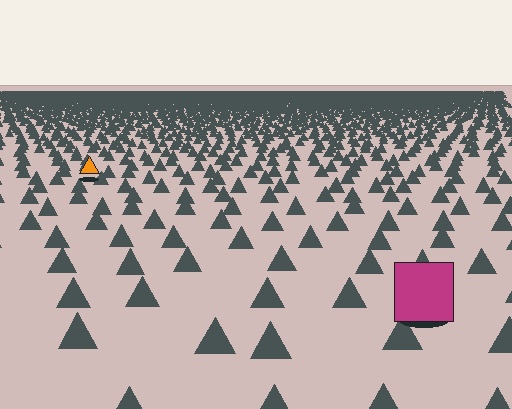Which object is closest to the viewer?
The magenta square is closest. The texture marks near it are larger and more spread out.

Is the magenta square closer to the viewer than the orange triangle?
Yes. The magenta square is closer — you can tell from the texture gradient: the ground texture is coarser near it.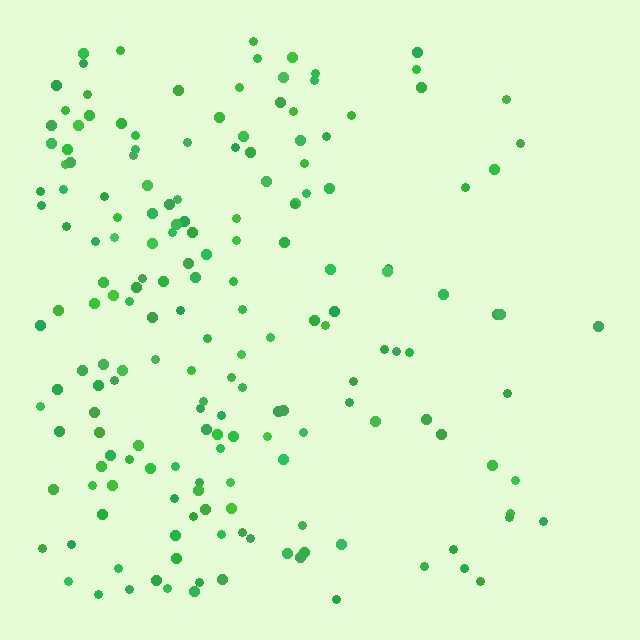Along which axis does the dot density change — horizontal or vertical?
Horizontal.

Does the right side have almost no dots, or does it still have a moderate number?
Still a moderate number, just noticeably fewer than the left.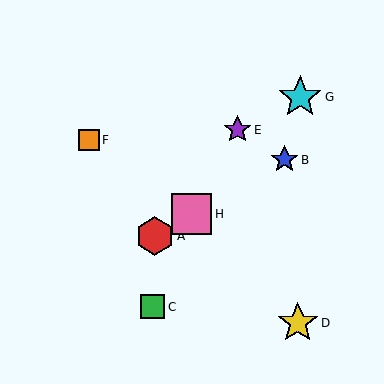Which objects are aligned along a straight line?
Objects A, B, H are aligned along a straight line.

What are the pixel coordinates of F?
Object F is at (89, 140).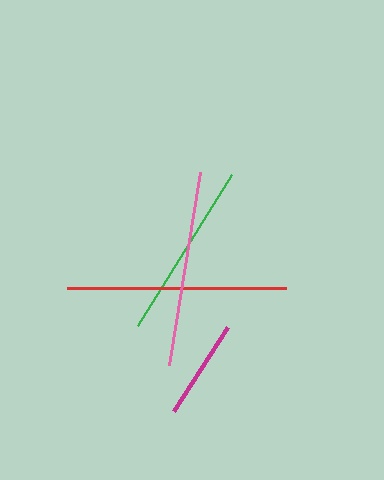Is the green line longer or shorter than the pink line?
The pink line is longer than the green line.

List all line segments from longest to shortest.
From longest to shortest: red, pink, green, magenta.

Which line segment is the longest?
The red line is the longest at approximately 219 pixels.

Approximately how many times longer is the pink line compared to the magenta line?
The pink line is approximately 2.0 times the length of the magenta line.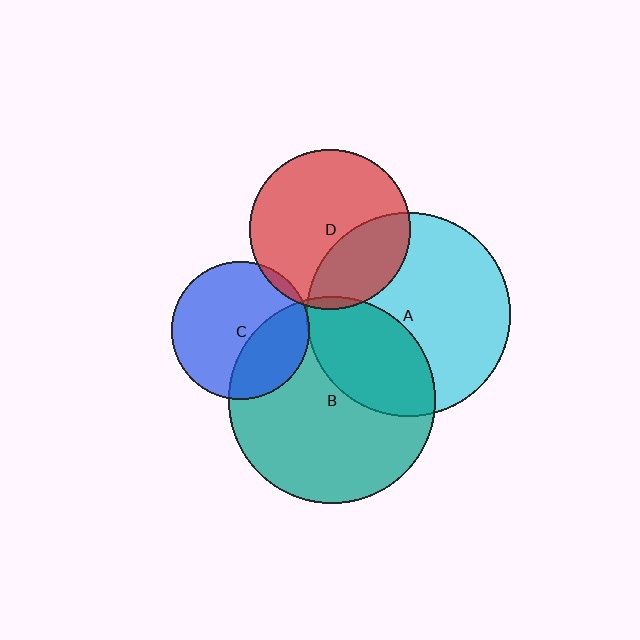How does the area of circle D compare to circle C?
Approximately 1.3 times.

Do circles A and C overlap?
Yes.